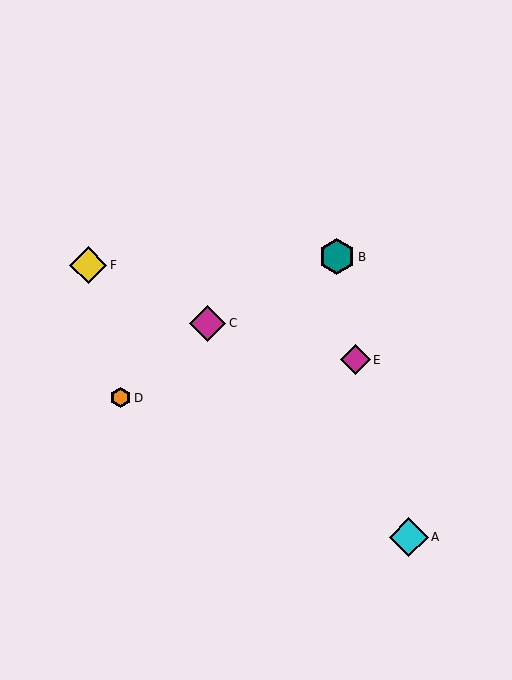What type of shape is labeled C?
Shape C is a magenta diamond.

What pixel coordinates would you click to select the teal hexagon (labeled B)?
Click at (337, 257) to select the teal hexagon B.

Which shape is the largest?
The cyan diamond (labeled A) is the largest.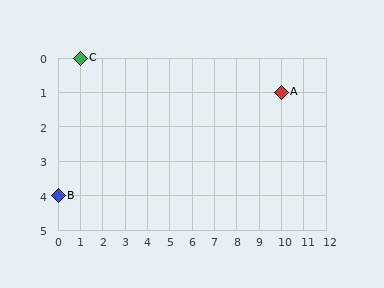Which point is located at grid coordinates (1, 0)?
Point C is at (1, 0).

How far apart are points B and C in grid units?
Points B and C are 1 column and 4 rows apart (about 4.1 grid units diagonally).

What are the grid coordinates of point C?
Point C is at grid coordinates (1, 0).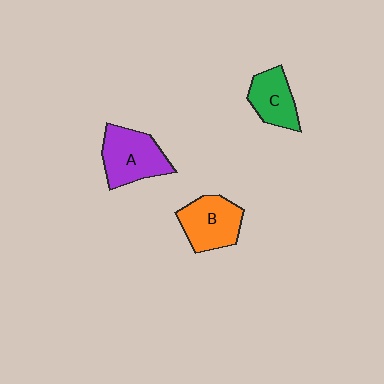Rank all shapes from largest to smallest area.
From largest to smallest: A (purple), B (orange), C (green).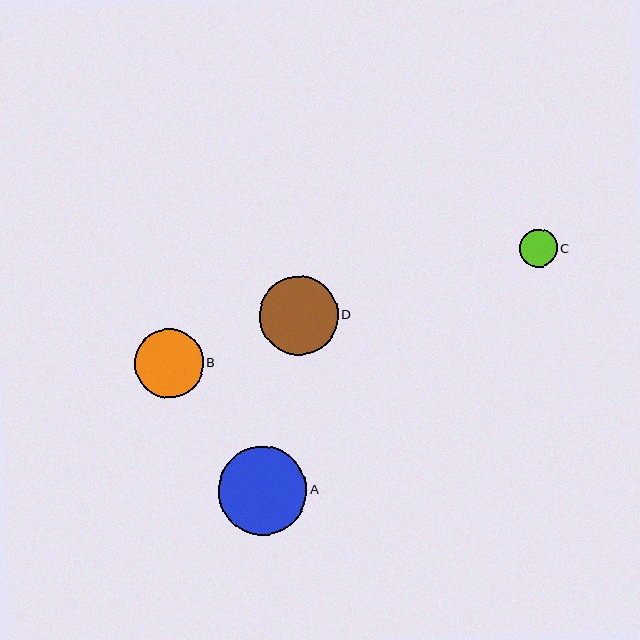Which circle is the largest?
Circle A is the largest with a size of approximately 89 pixels.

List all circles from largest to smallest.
From largest to smallest: A, D, B, C.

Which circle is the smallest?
Circle C is the smallest with a size of approximately 38 pixels.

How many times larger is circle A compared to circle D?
Circle A is approximately 1.1 times the size of circle D.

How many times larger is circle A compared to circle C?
Circle A is approximately 2.3 times the size of circle C.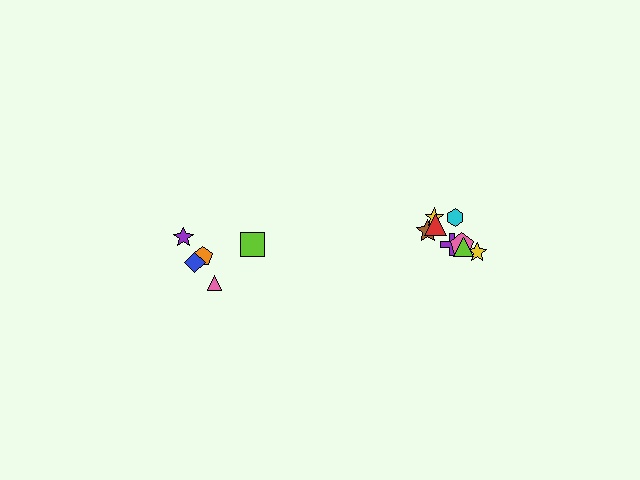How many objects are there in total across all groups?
There are 13 objects.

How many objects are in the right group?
There are 8 objects.